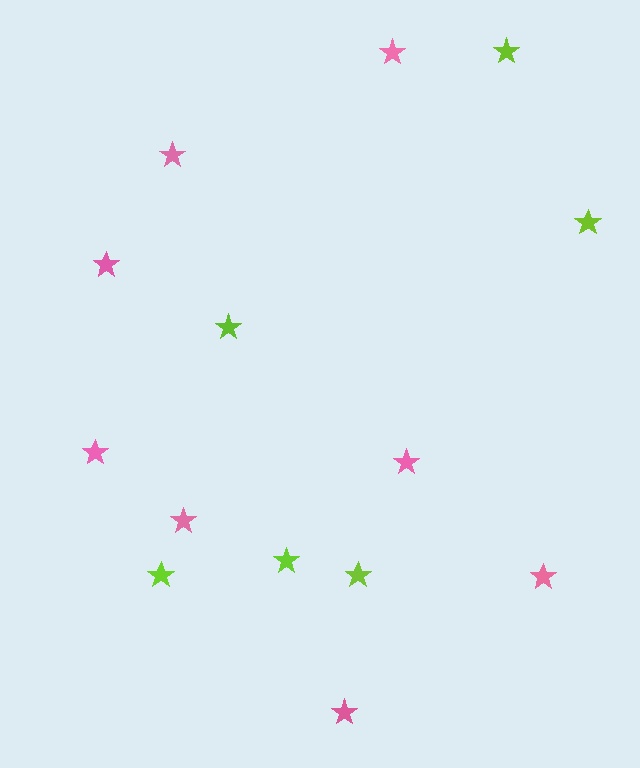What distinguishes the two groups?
There are 2 groups: one group of pink stars (8) and one group of lime stars (6).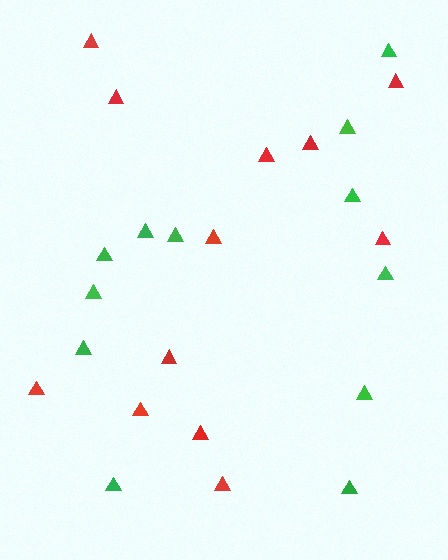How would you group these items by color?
There are 2 groups: one group of red triangles (12) and one group of green triangles (12).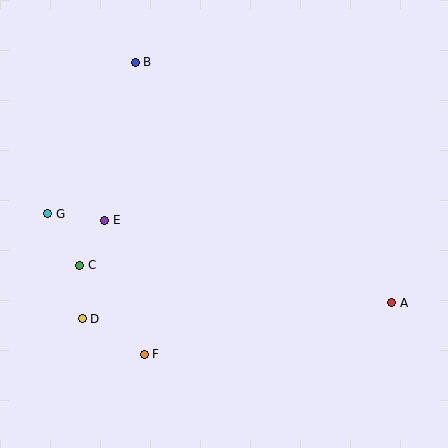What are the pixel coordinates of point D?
Point D is at (82, 319).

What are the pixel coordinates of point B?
Point B is at (135, 62).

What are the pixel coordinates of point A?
Point A is at (392, 303).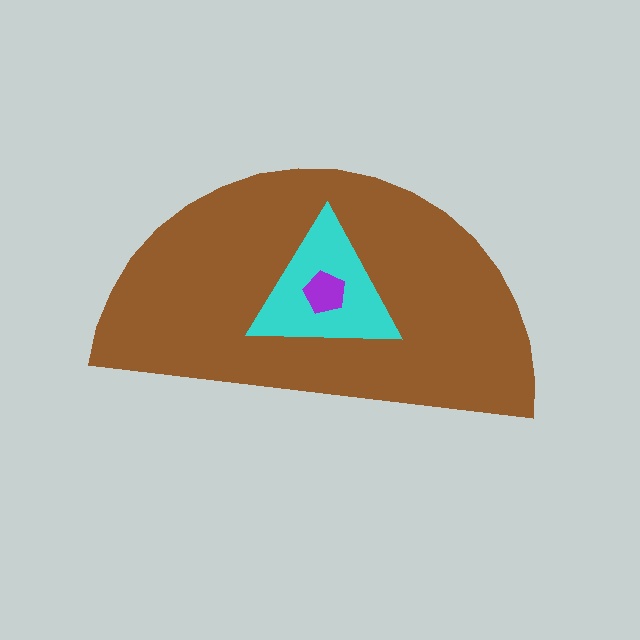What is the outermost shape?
The brown semicircle.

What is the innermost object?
The purple pentagon.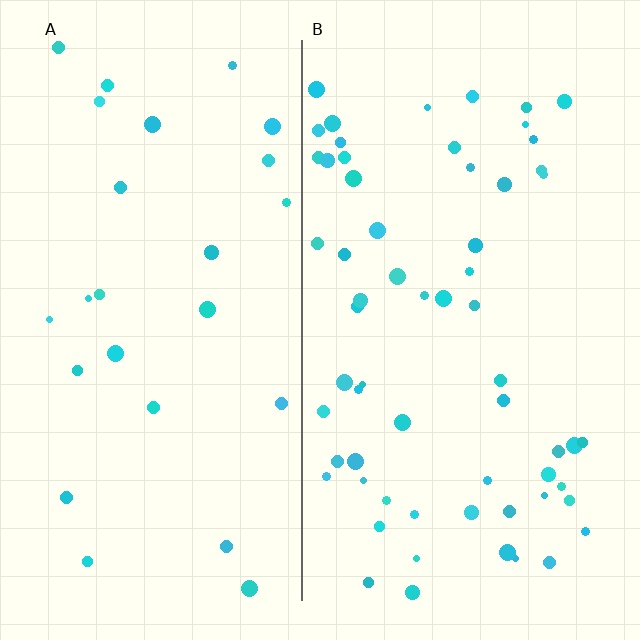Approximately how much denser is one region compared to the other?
Approximately 2.4× — region B over region A.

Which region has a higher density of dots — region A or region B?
B (the right).